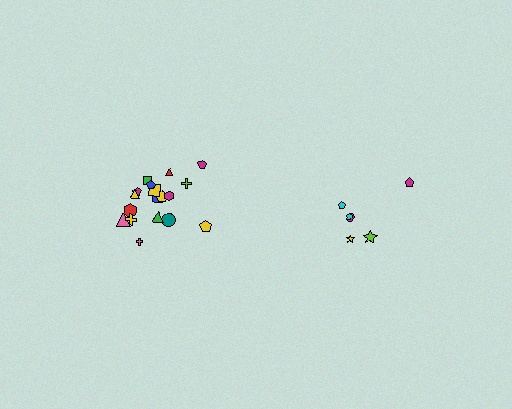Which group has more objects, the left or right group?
The left group.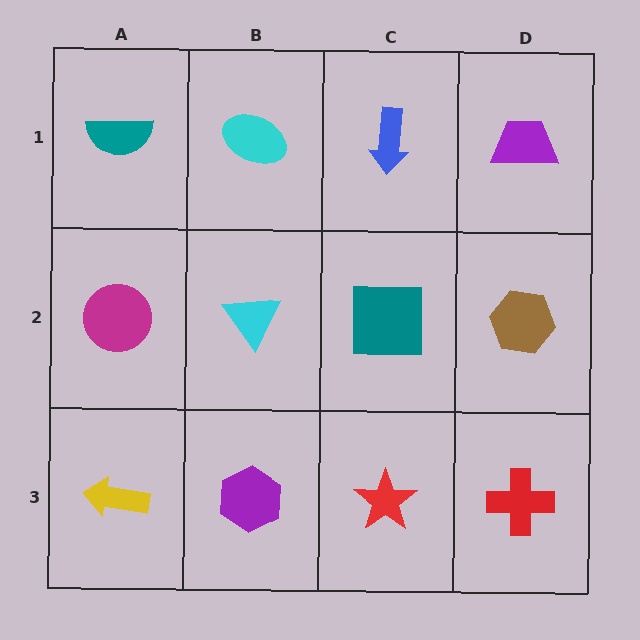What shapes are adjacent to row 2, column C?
A blue arrow (row 1, column C), a red star (row 3, column C), a cyan triangle (row 2, column B), a brown hexagon (row 2, column D).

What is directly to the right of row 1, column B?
A blue arrow.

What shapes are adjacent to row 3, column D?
A brown hexagon (row 2, column D), a red star (row 3, column C).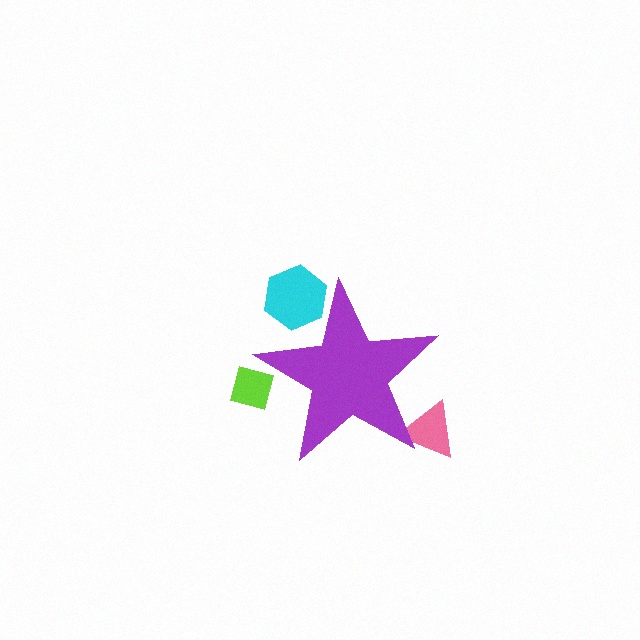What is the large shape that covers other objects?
A purple star.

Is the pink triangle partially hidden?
Yes, the pink triangle is partially hidden behind the purple star.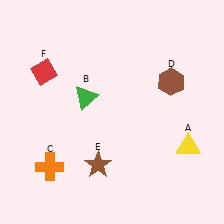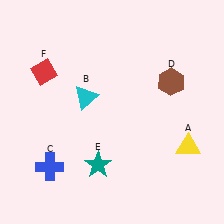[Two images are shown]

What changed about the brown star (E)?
In Image 1, E is brown. In Image 2, it changed to teal.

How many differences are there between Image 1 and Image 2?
There are 3 differences between the two images.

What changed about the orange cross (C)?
In Image 1, C is orange. In Image 2, it changed to blue.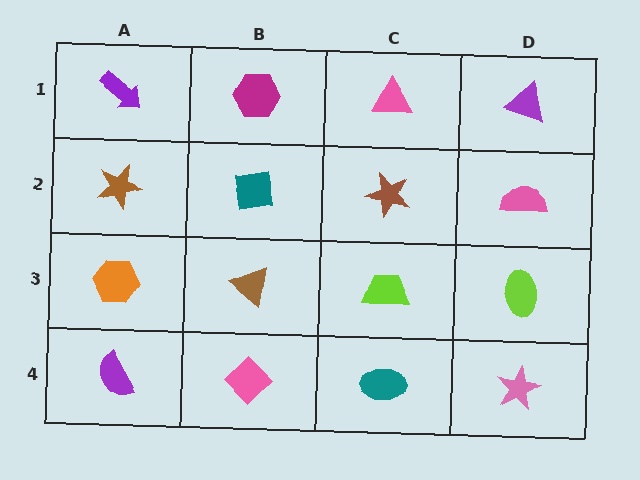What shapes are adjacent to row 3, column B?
A teal square (row 2, column B), a pink diamond (row 4, column B), an orange hexagon (row 3, column A), a lime trapezoid (row 3, column C).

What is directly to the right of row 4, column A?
A pink diamond.